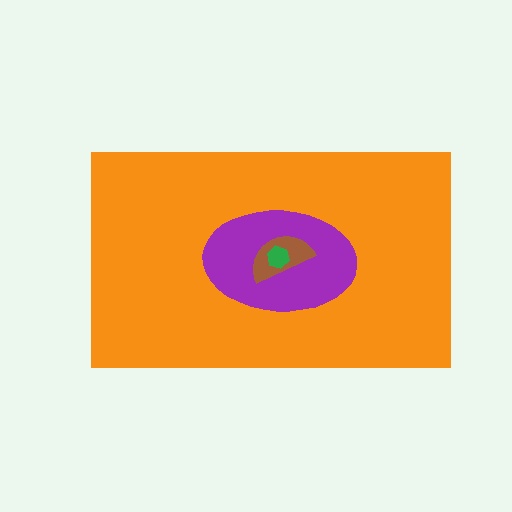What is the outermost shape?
The orange rectangle.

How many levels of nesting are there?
4.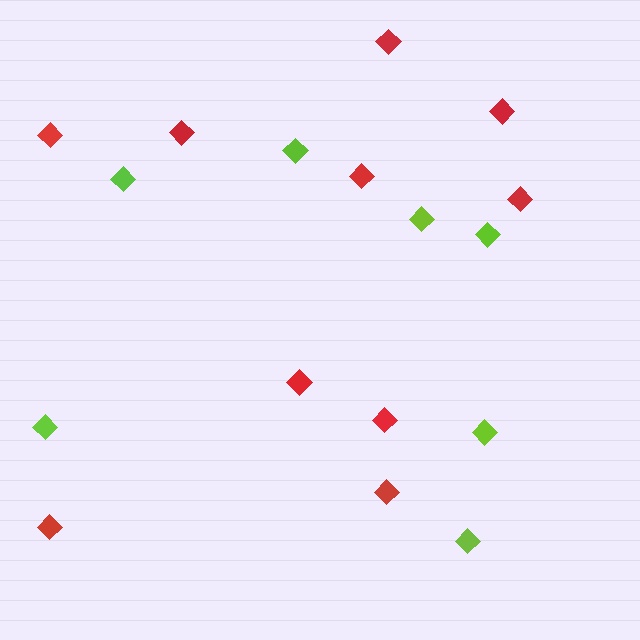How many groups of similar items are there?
There are 2 groups: one group of lime diamonds (7) and one group of red diamonds (10).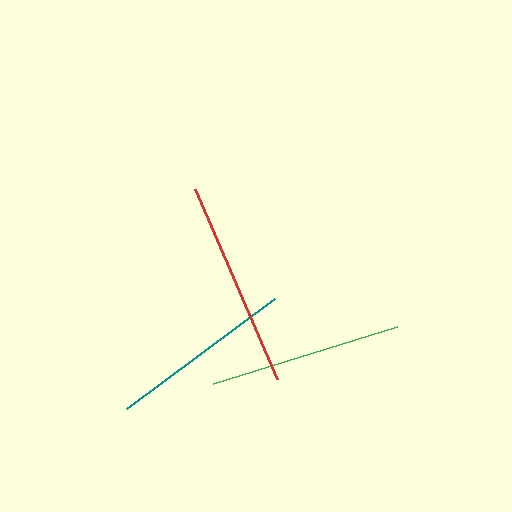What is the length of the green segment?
The green segment is approximately 193 pixels long.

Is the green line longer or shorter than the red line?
The red line is longer than the green line.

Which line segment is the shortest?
The teal line is the shortest at approximately 184 pixels.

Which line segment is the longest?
The red line is the longest at approximately 206 pixels.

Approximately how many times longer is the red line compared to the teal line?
The red line is approximately 1.1 times the length of the teal line.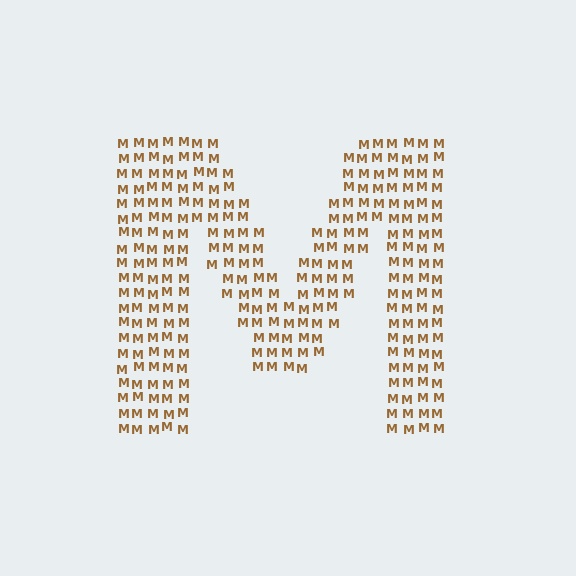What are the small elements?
The small elements are letter M's.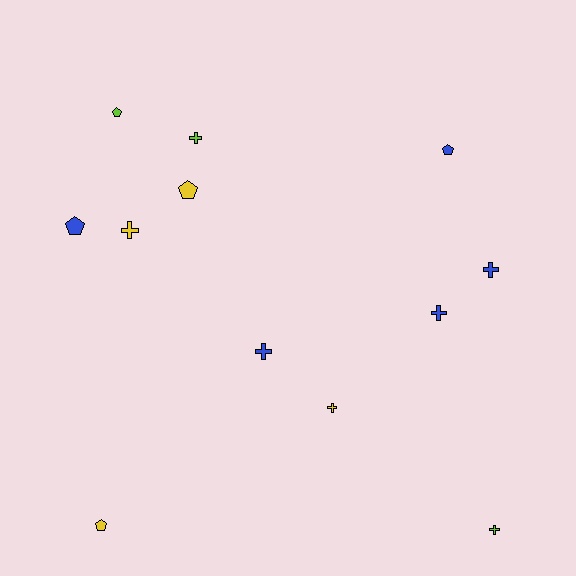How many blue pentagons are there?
There are 2 blue pentagons.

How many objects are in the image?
There are 12 objects.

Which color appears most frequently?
Blue, with 5 objects.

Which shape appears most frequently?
Cross, with 7 objects.